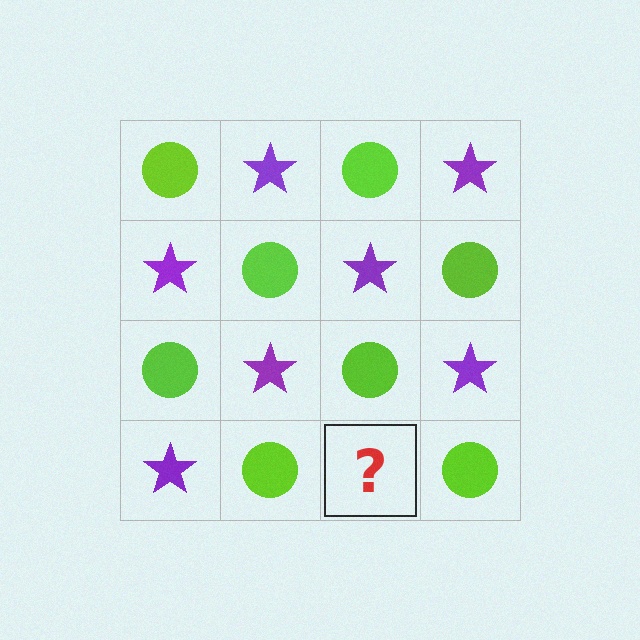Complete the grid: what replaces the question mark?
The question mark should be replaced with a purple star.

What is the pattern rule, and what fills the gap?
The rule is that it alternates lime circle and purple star in a checkerboard pattern. The gap should be filled with a purple star.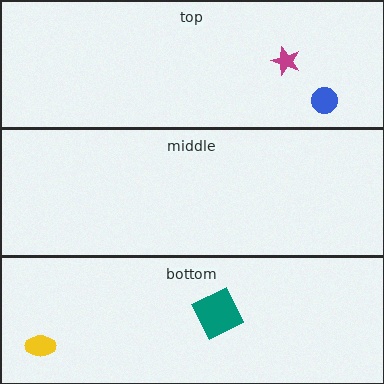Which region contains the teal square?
The bottom region.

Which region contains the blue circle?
The top region.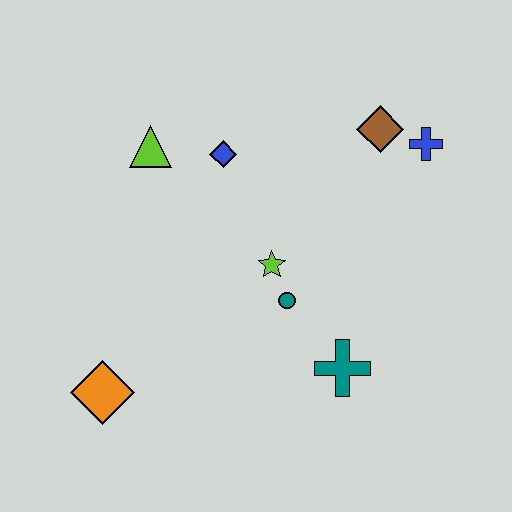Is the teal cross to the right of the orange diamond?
Yes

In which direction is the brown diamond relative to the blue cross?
The brown diamond is to the left of the blue cross.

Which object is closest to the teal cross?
The teal circle is closest to the teal cross.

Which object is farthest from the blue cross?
The orange diamond is farthest from the blue cross.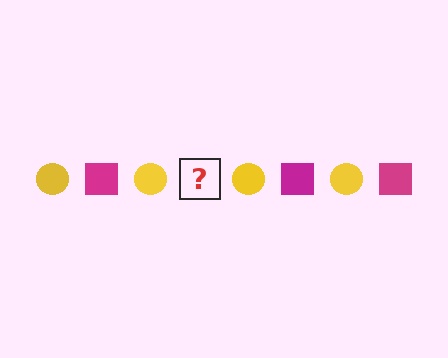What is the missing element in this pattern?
The missing element is a magenta square.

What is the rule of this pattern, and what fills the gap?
The rule is that the pattern alternates between yellow circle and magenta square. The gap should be filled with a magenta square.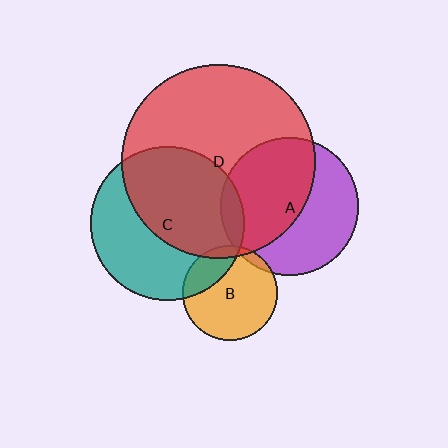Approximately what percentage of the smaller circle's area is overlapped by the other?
Approximately 10%.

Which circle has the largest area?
Circle D (red).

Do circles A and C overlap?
Yes.